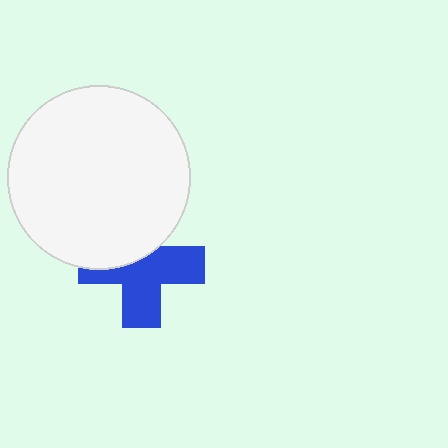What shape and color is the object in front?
The object in front is a white circle.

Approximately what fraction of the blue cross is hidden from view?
Roughly 39% of the blue cross is hidden behind the white circle.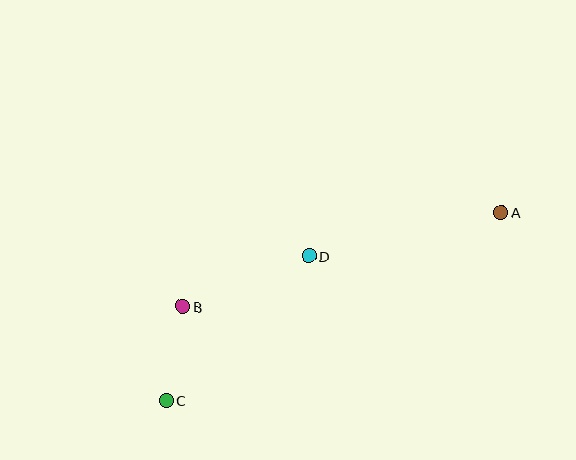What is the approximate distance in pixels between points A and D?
The distance between A and D is approximately 197 pixels.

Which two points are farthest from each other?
Points A and C are farthest from each other.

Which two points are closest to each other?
Points B and C are closest to each other.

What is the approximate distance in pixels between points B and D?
The distance between B and D is approximately 136 pixels.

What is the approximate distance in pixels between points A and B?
The distance between A and B is approximately 332 pixels.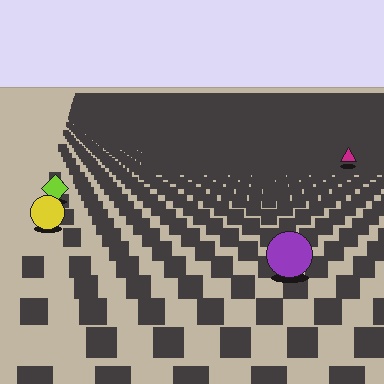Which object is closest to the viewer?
The purple circle is closest. The texture marks near it are larger and more spread out.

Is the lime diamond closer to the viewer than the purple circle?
No. The purple circle is closer — you can tell from the texture gradient: the ground texture is coarser near it.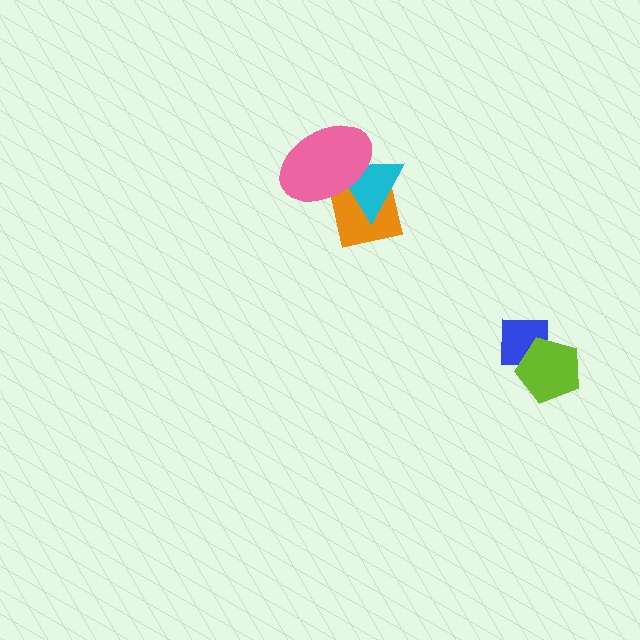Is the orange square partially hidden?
Yes, it is partially covered by another shape.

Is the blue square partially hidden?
Yes, it is partially covered by another shape.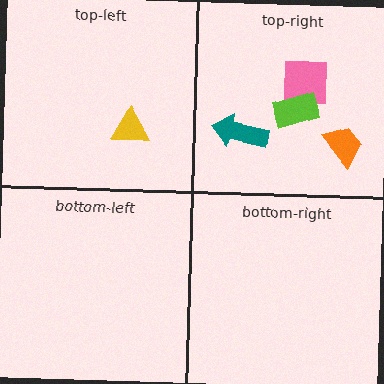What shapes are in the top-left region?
The yellow triangle.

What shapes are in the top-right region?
The teal arrow, the orange trapezoid, the pink square, the lime rectangle.